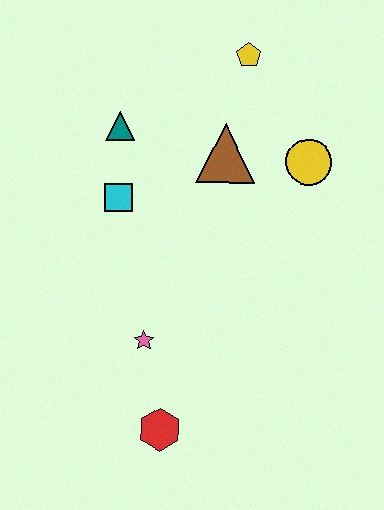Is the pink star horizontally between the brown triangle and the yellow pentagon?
No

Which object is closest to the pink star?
The red hexagon is closest to the pink star.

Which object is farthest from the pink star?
The yellow pentagon is farthest from the pink star.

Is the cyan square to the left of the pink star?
Yes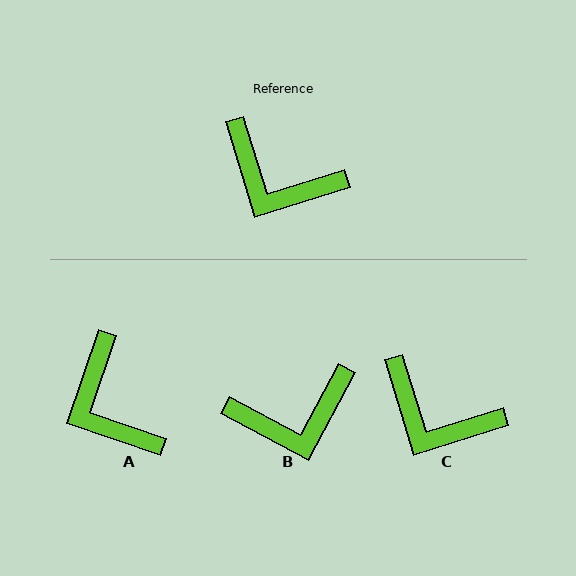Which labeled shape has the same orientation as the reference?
C.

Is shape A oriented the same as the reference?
No, it is off by about 36 degrees.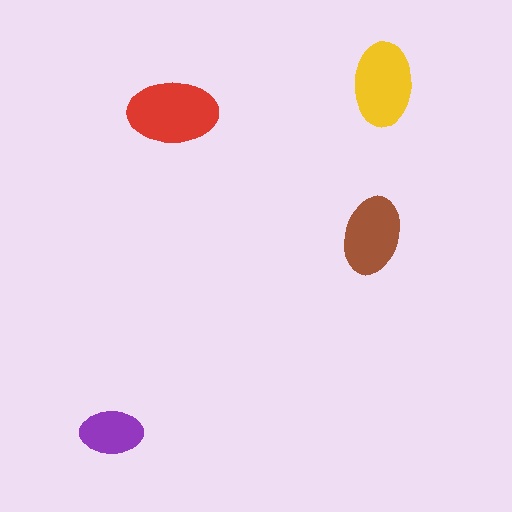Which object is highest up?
The yellow ellipse is topmost.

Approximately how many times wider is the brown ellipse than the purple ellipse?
About 1.5 times wider.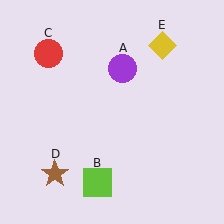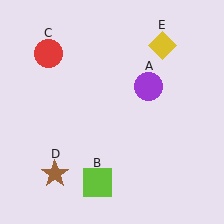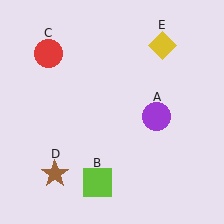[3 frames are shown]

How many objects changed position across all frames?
1 object changed position: purple circle (object A).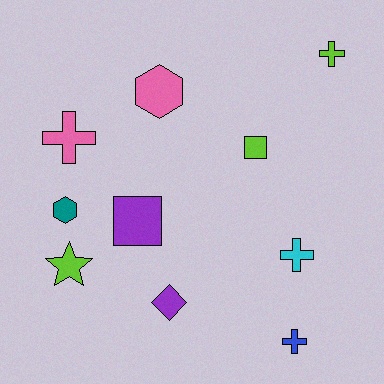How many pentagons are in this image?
There are no pentagons.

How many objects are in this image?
There are 10 objects.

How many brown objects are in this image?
There are no brown objects.